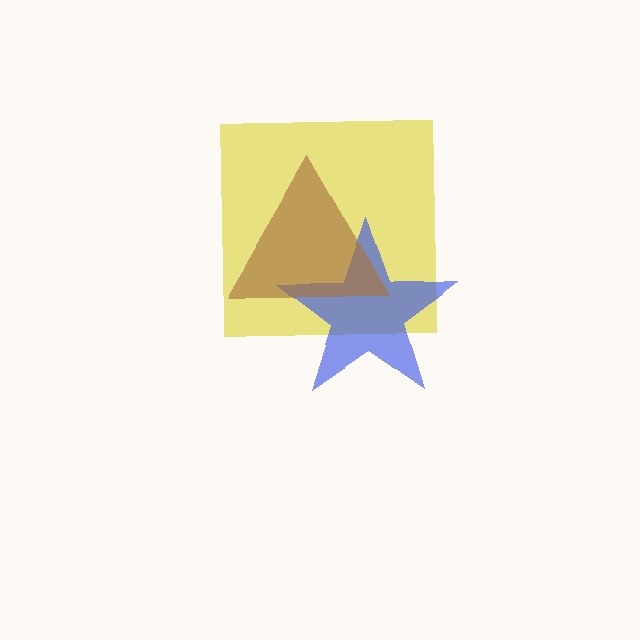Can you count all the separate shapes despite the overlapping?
Yes, there are 3 separate shapes.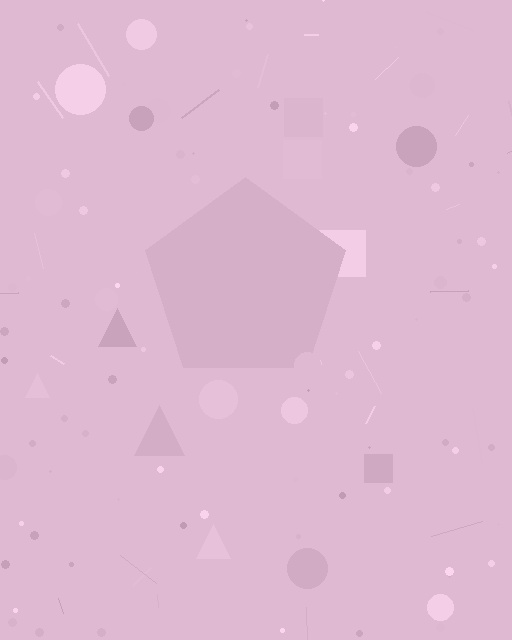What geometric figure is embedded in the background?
A pentagon is embedded in the background.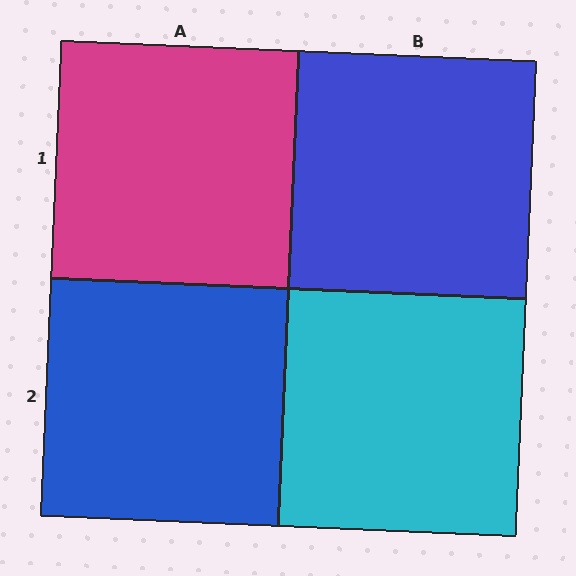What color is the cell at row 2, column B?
Cyan.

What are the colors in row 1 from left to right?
Magenta, blue.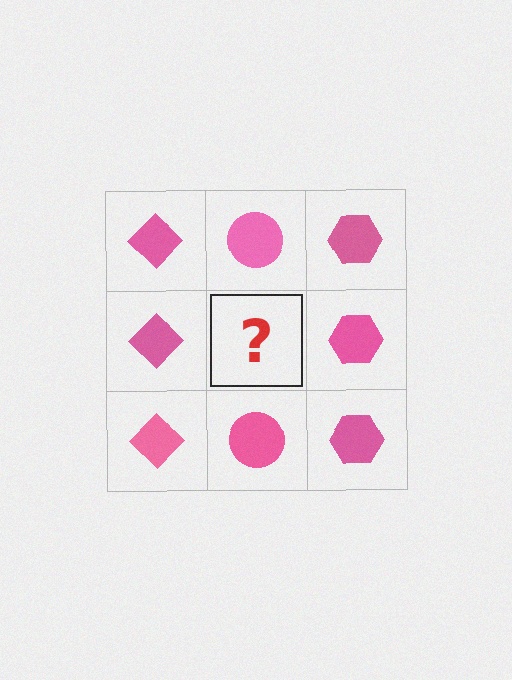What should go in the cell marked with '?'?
The missing cell should contain a pink circle.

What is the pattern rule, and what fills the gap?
The rule is that each column has a consistent shape. The gap should be filled with a pink circle.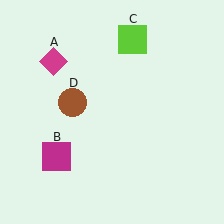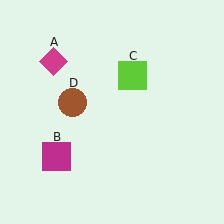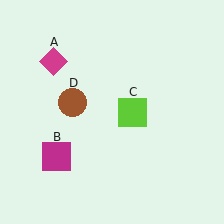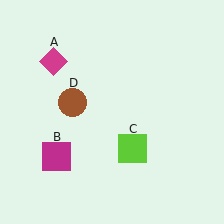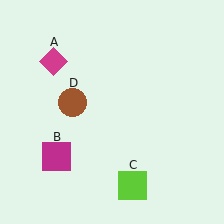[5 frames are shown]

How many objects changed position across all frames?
1 object changed position: lime square (object C).